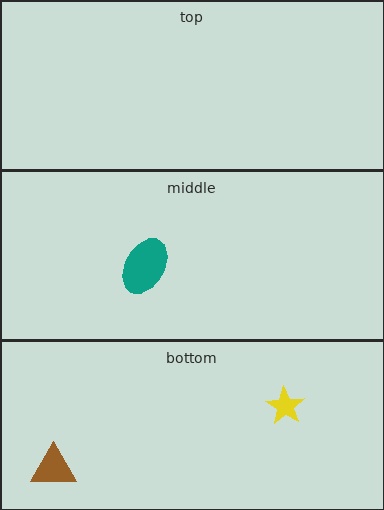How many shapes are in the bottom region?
2.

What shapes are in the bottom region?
The brown triangle, the yellow star.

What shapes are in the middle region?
The teal ellipse.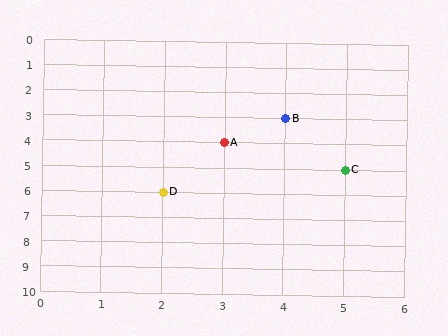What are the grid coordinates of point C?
Point C is at grid coordinates (5, 5).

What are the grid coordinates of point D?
Point D is at grid coordinates (2, 6).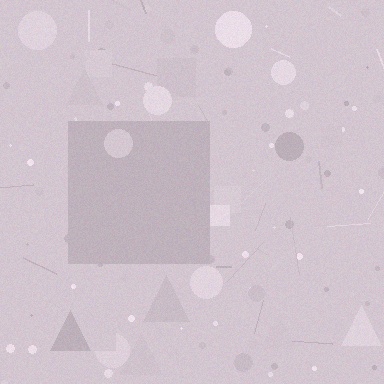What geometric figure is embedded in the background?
A square is embedded in the background.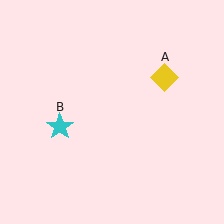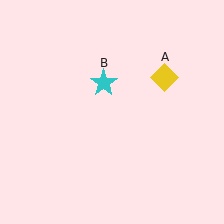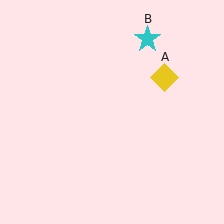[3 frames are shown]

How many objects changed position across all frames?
1 object changed position: cyan star (object B).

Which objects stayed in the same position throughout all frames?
Yellow diamond (object A) remained stationary.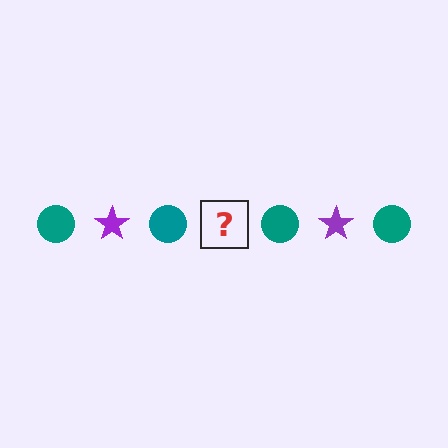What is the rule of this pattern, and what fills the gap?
The rule is that the pattern alternates between teal circle and purple star. The gap should be filled with a purple star.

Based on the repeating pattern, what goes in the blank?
The blank should be a purple star.